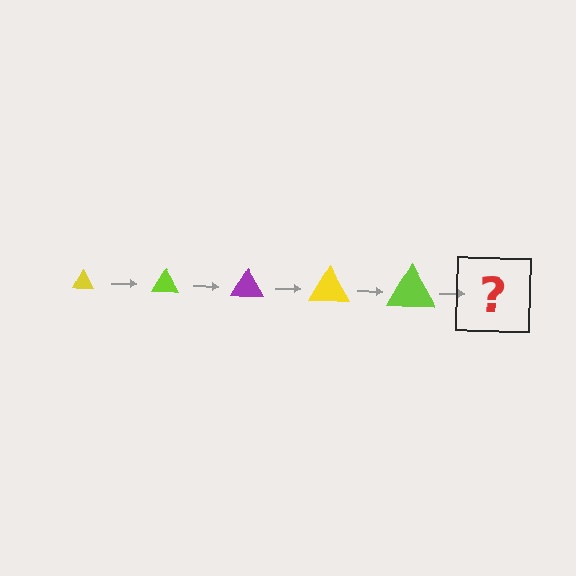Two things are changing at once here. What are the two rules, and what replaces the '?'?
The two rules are that the triangle grows larger each step and the color cycles through yellow, lime, and purple. The '?' should be a purple triangle, larger than the previous one.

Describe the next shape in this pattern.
It should be a purple triangle, larger than the previous one.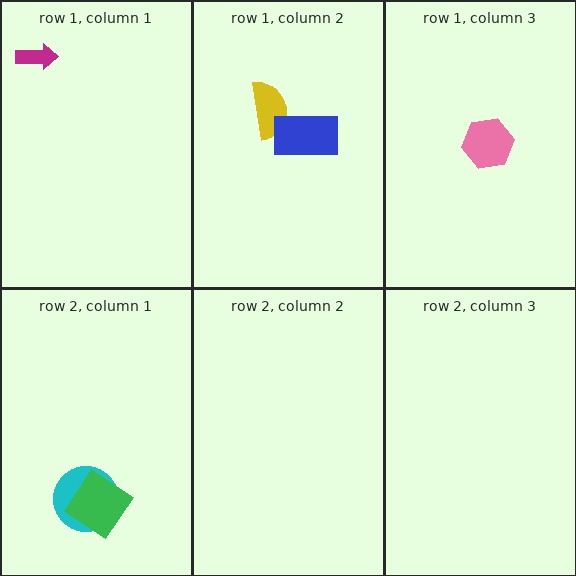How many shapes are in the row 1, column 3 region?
1.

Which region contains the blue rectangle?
The row 1, column 2 region.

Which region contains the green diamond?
The row 2, column 1 region.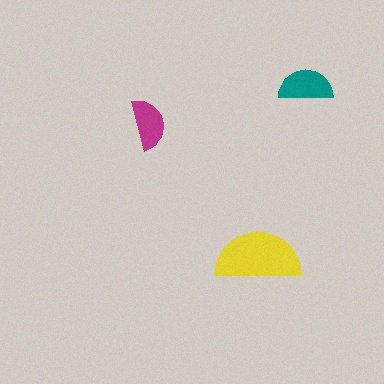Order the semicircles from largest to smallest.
the yellow one, the teal one, the magenta one.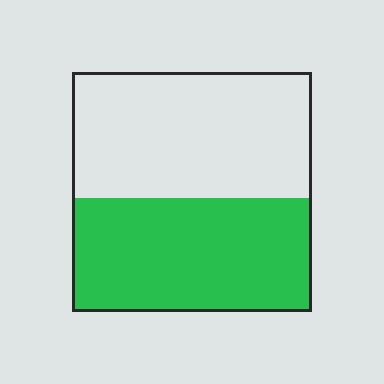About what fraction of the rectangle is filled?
About one half (1/2).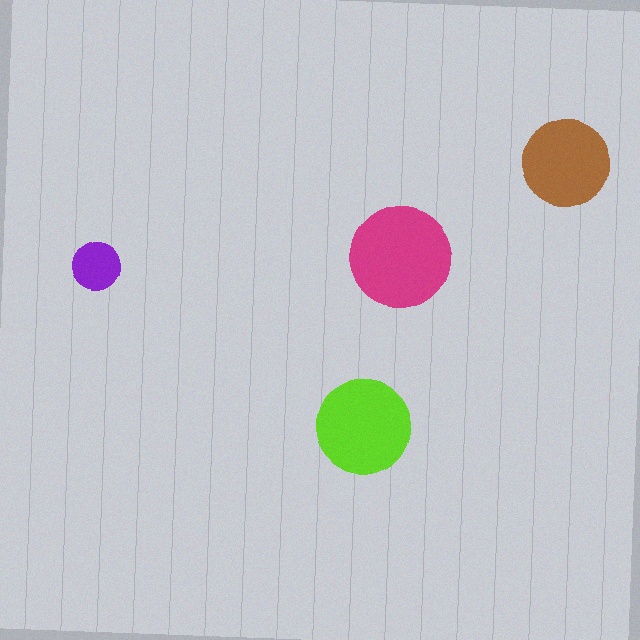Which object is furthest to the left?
The purple circle is leftmost.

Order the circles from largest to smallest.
the magenta one, the lime one, the brown one, the purple one.